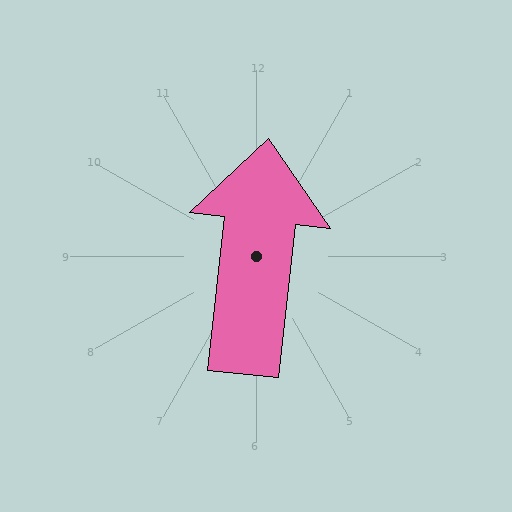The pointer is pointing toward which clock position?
Roughly 12 o'clock.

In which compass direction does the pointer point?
North.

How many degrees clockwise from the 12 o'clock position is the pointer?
Approximately 6 degrees.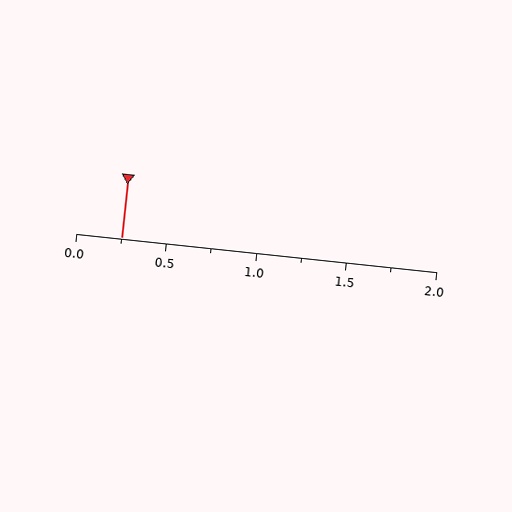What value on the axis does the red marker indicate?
The marker indicates approximately 0.25.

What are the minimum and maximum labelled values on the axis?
The axis runs from 0.0 to 2.0.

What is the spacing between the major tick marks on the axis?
The major ticks are spaced 0.5 apart.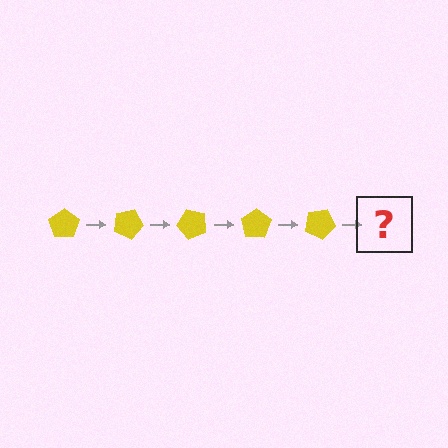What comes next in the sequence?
The next element should be a yellow pentagon rotated 125 degrees.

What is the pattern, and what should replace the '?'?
The pattern is that the pentagon rotates 25 degrees each step. The '?' should be a yellow pentagon rotated 125 degrees.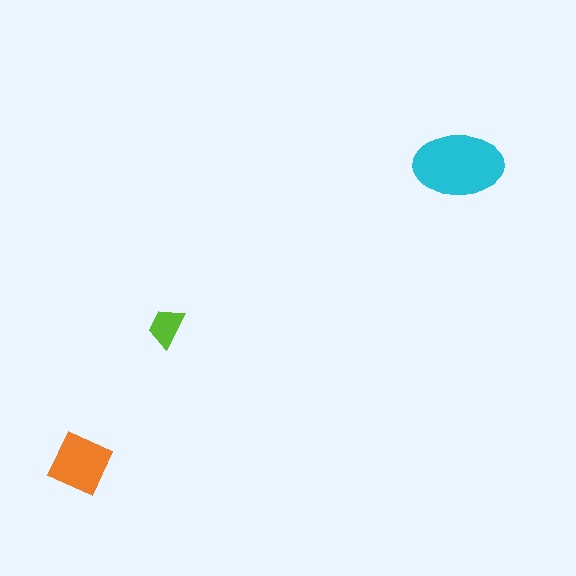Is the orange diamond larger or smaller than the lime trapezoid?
Larger.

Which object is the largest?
The cyan ellipse.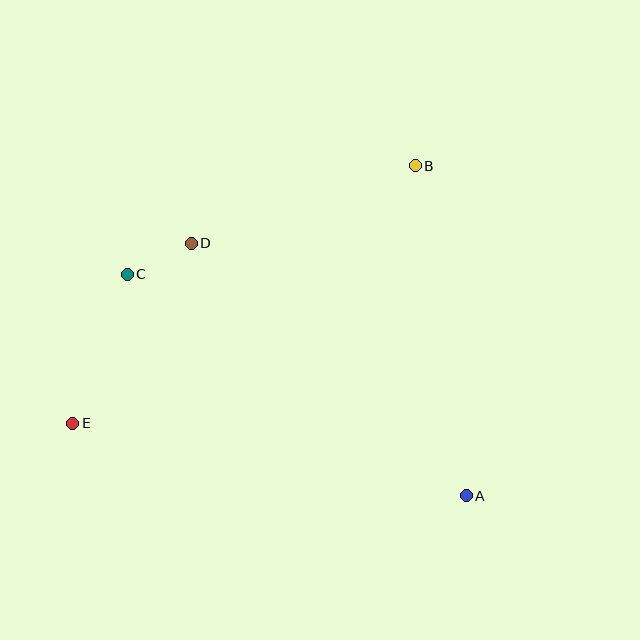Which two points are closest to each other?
Points C and D are closest to each other.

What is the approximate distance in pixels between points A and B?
The distance between A and B is approximately 334 pixels.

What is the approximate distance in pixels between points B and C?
The distance between B and C is approximately 308 pixels.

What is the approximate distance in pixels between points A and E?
The distance between A and E is approximately 400 pixels.